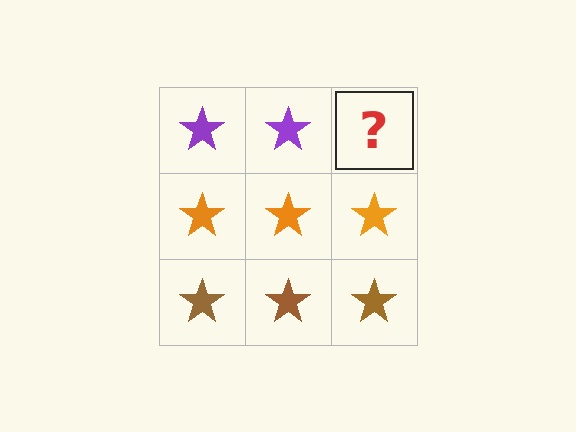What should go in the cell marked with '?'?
The missing cell should contain a purple star.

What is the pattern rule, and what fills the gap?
The rule is that each row has a consistent color. The gap should be filled with a purple star.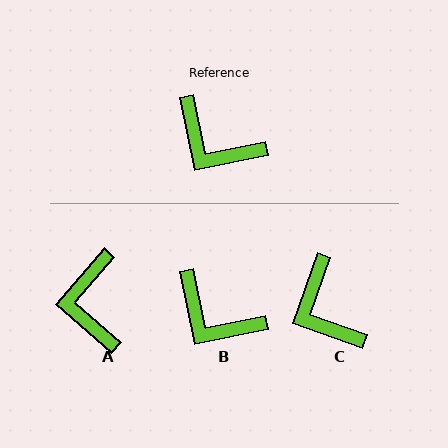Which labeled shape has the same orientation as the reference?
B.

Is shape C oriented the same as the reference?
No, it is off by about 31 degrees.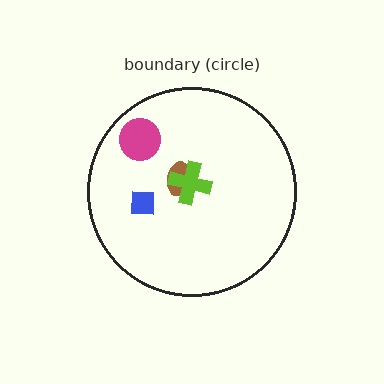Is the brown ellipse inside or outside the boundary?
Inside.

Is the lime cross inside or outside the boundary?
Inside.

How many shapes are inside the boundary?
4 inside, 0 outside.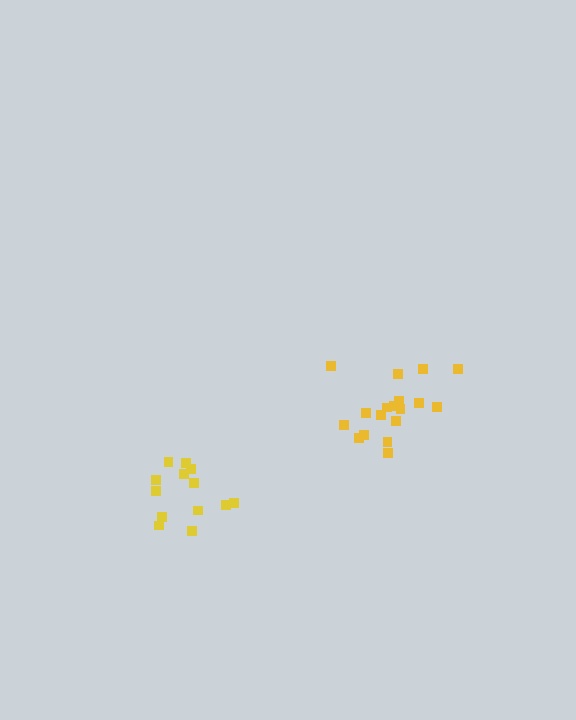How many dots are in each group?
Group 1: 13 dots, Group 2: 18 dots (31 total).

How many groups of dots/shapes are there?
There are 2 groups.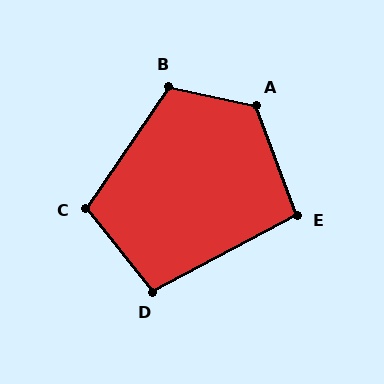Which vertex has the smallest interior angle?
E, at approximately 98 degrees.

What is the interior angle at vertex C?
Approximately 107 degrees (obtuse).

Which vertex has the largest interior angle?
A, at approximately 122 degrees.